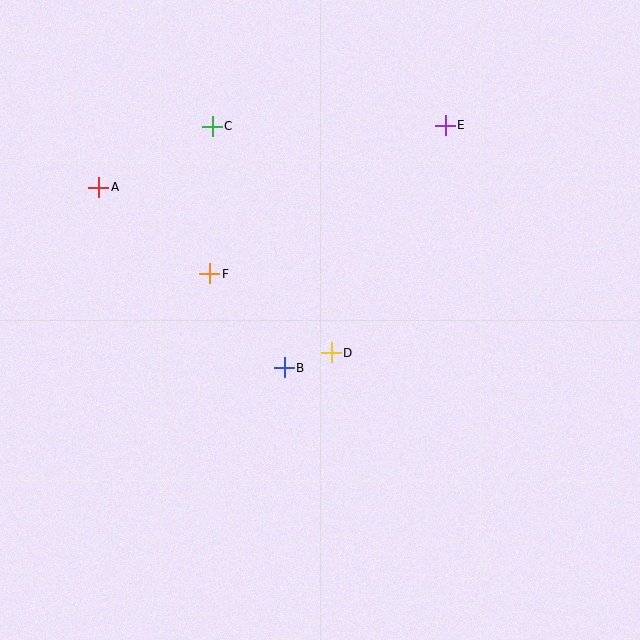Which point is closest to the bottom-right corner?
Point D is closest to the bottom-right corner.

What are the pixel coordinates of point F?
Point F is at (210, 274).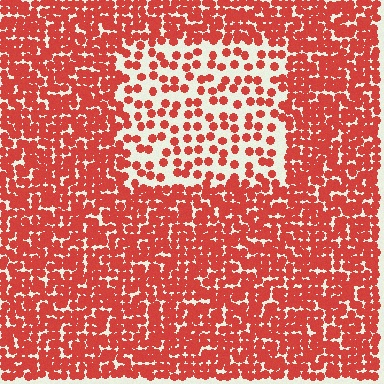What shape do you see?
I see a rectangle.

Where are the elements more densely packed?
The elements are more densely packed outside the rectangle boundary.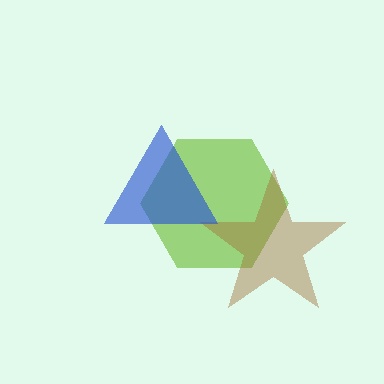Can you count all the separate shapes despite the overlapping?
Yes, there are 3 separate shapes.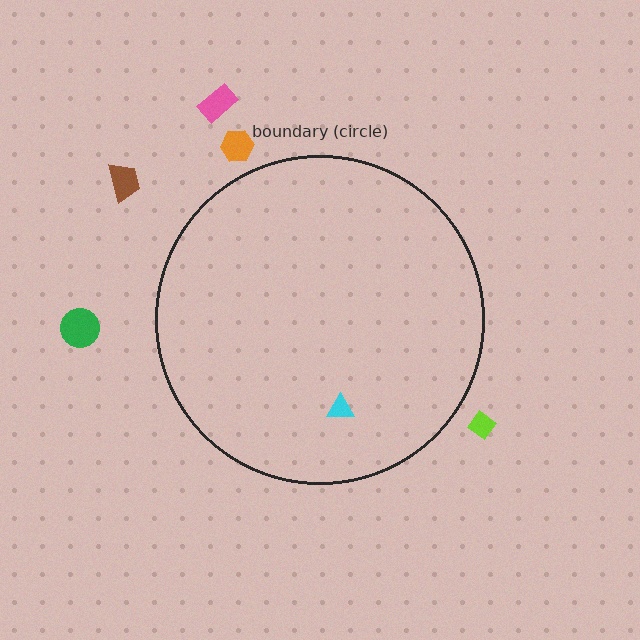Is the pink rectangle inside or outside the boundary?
Outside.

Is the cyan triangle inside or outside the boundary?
Inside.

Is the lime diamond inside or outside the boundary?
Outside.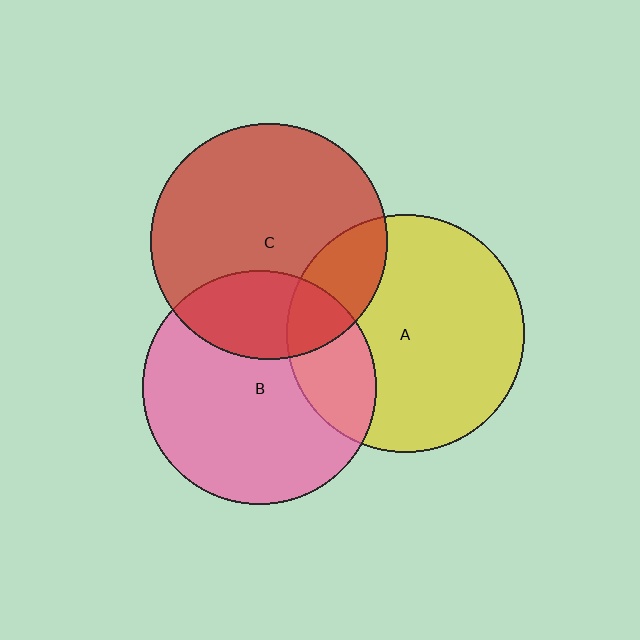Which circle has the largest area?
Circle A (yellow).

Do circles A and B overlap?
Yes.